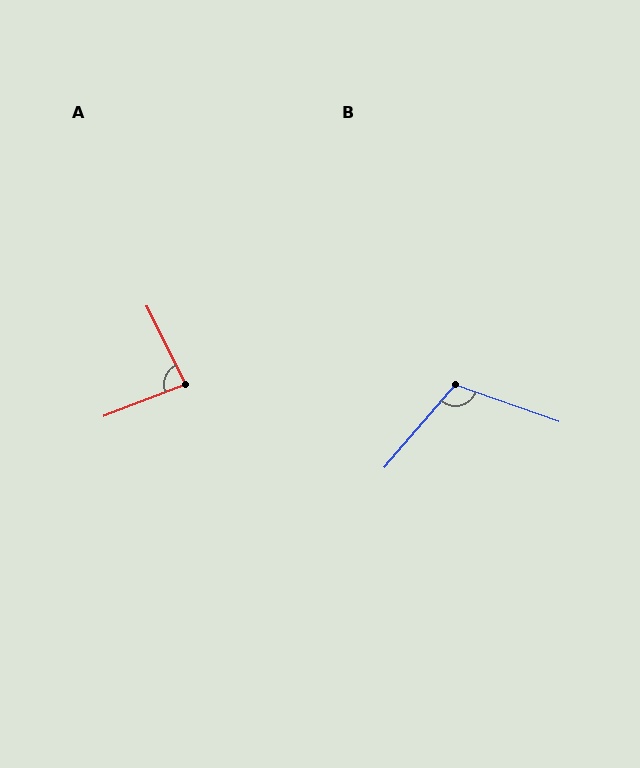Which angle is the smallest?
A, at approximately 85 degrees.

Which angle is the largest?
B, at approximately 111 degrees.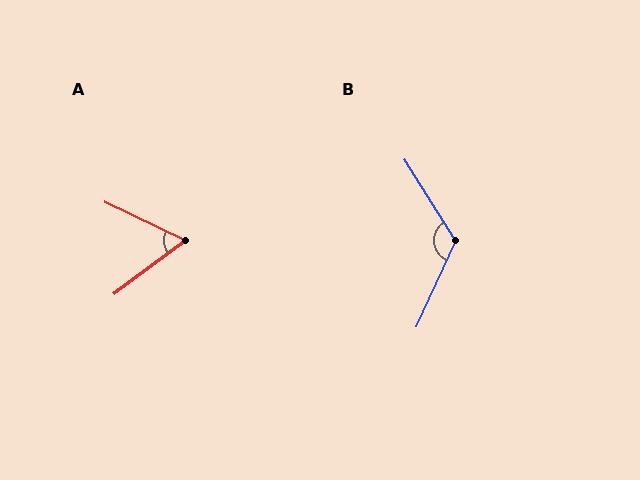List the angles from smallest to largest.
A (62°), B (123°).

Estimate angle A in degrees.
Approximately 62 degrees.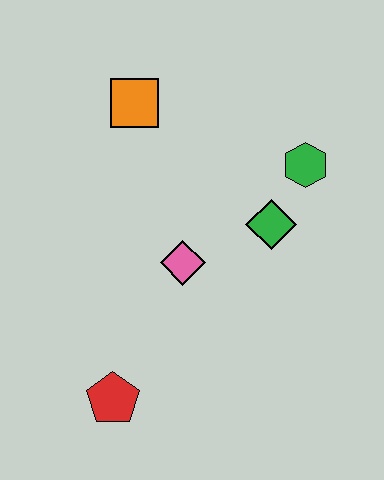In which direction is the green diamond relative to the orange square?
The green diamond is to the right of the orange square.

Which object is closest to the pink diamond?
The green diamond is closest to the pink diamond.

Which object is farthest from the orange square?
The red pentagon is farthest from the orange square.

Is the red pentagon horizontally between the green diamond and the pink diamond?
No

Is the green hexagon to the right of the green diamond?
Yes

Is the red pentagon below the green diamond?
Yes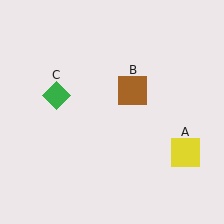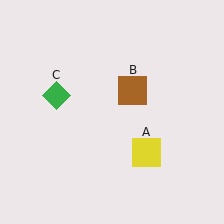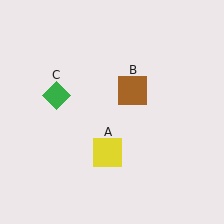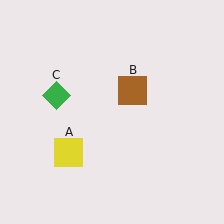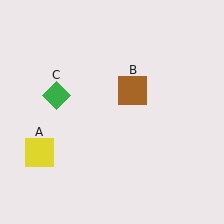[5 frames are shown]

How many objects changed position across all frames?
1 object changed position: yellow square (object A).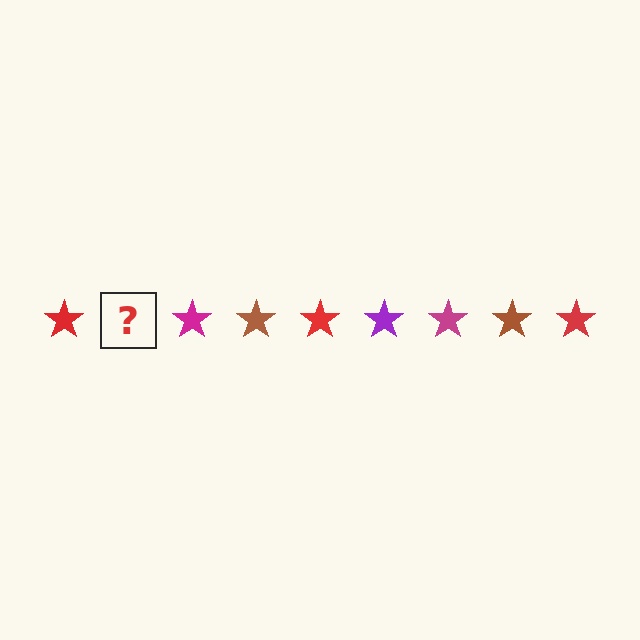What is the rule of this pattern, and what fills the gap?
The rule is that the pattern cycles through red, purple, magenta, brown stars. The gap should be filled with a purple star.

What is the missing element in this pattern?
The missing element is a purple star.